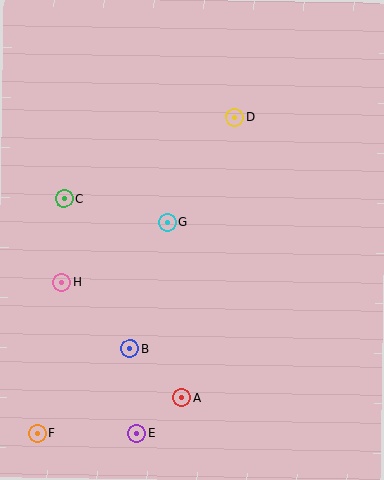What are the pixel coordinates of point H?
Point H is at (62, 282).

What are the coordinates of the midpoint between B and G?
The midpoint between B and G is at (149, 285).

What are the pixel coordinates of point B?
Point B is at (130, 349).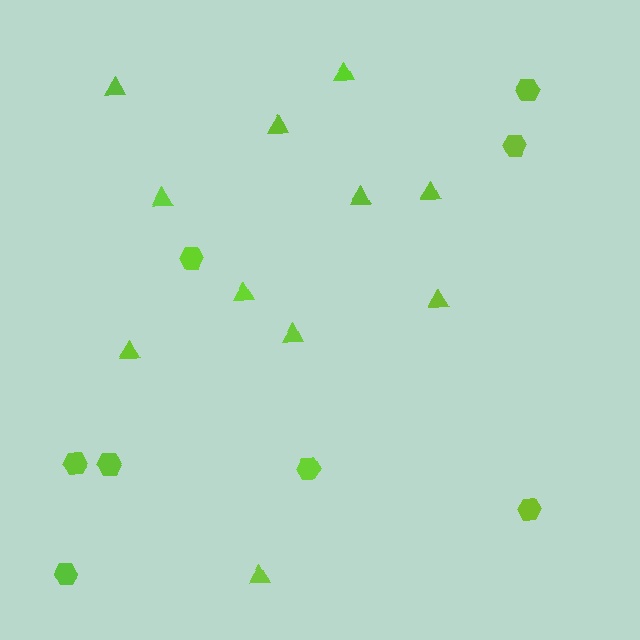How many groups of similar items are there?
There are 2 groups: one group of triangles (11) and one group of hexagons (8).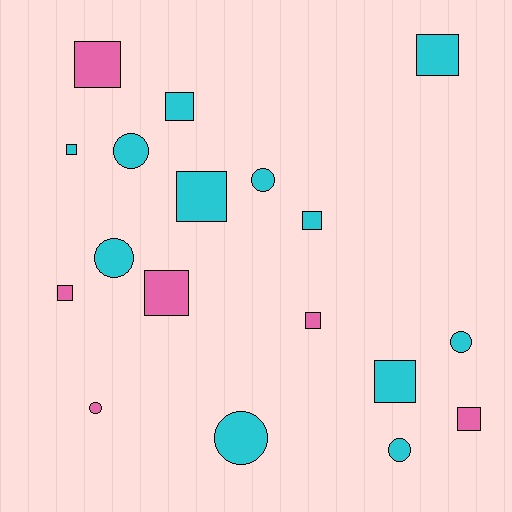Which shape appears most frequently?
Square, with 11 objects.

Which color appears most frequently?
Cyan, with 12 objects.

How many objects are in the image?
There are 18 objects.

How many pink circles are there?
There is 1 pink circle.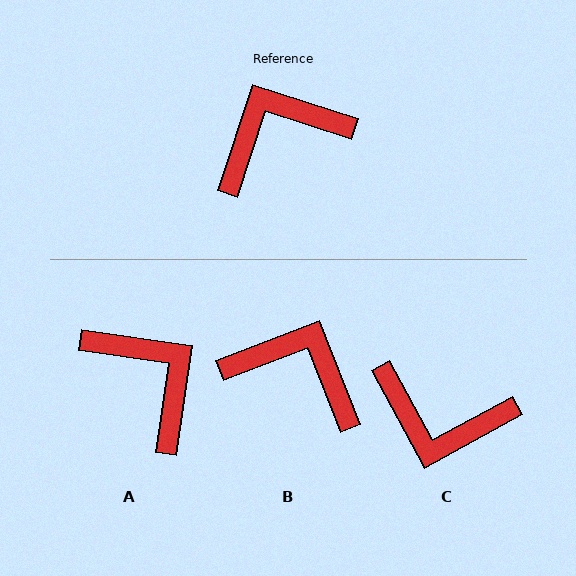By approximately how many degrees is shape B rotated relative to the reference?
Approximately 51 degrees clockwise.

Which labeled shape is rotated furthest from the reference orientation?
C, about 137 degrees away.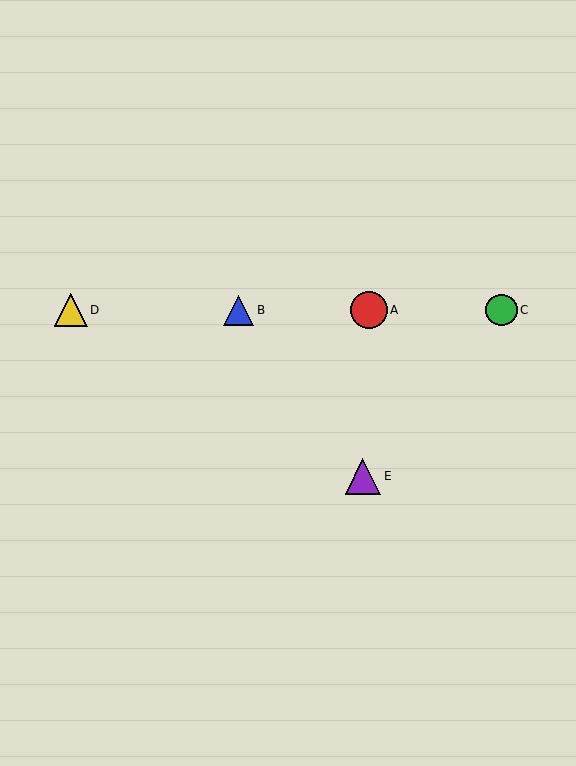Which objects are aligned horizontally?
Objects A, B, C, D are aligned horizontally.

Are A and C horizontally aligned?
Yes, both are at y≈310.